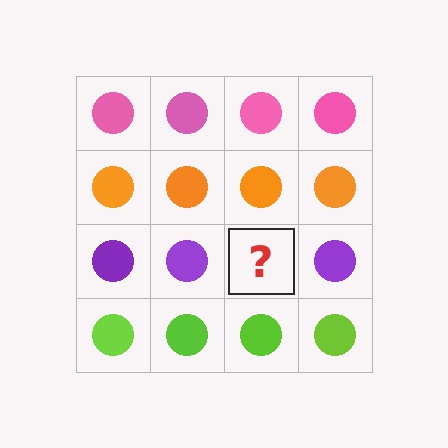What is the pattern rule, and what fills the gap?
The rule is that each row has a consistent color. The gap should be filled with a purple circle.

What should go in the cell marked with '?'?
The missing cell should contain a purple circle.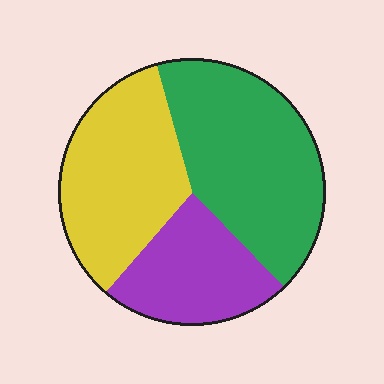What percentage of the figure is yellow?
Yellow covers about 35% of the figure.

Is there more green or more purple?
Green.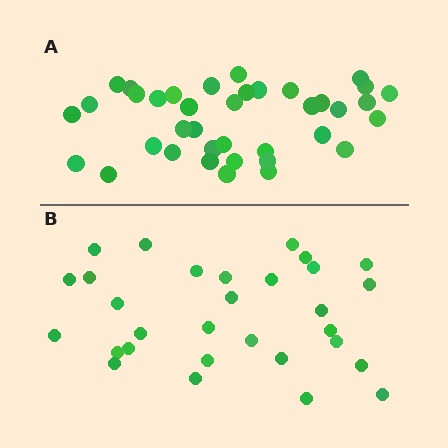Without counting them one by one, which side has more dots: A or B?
Region A (the top region) has more dots.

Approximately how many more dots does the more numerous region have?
Region A has roughly 8 or so more dots than region B.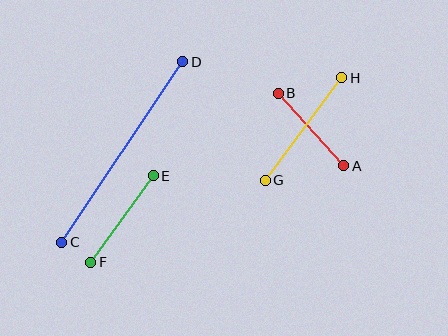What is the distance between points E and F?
The distance is approximately 107 pixels.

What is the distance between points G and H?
The distance is approximately 128 pixels.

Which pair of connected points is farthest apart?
Points C and D are farthest apart.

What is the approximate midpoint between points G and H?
The midpoint is at approximately (303, 129) pixels.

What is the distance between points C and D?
The distance is approximately 217 pixels.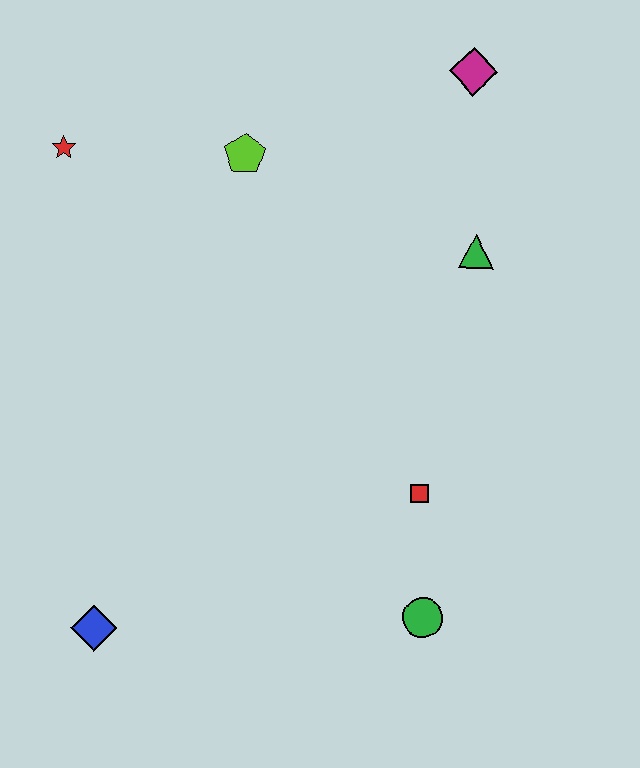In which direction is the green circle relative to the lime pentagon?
The green circle is below the lime pentagon.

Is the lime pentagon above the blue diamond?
Yes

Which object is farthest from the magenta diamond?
The blue diamond is farthest from the magenta diamond.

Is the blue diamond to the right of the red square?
No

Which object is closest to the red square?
The green circle is closest to the red square.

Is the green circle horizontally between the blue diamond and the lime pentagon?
No